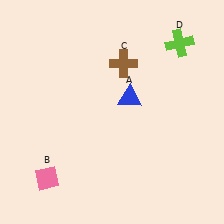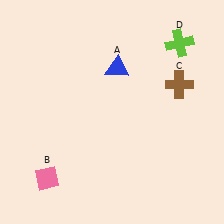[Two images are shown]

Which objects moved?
The objects that moved are: the blue triangle (A), the brown cross (C).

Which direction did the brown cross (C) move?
The brown cross (C) moved right.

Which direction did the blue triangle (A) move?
The blue triangle (A) moved up.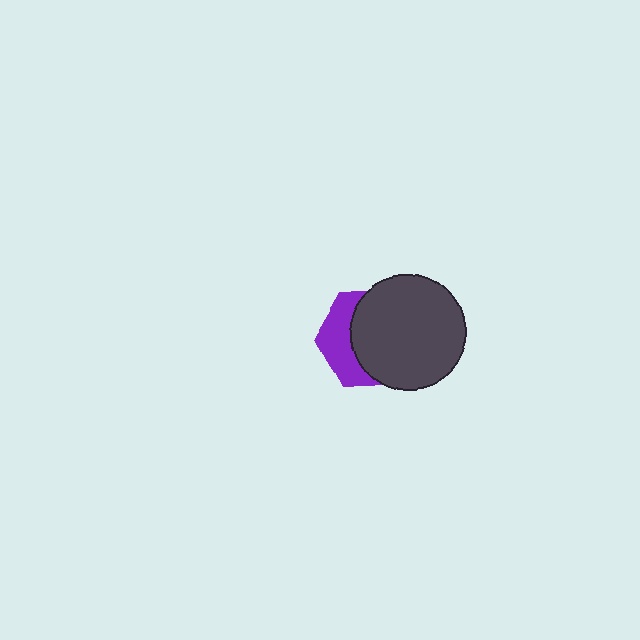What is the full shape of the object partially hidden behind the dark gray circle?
The partially hidden object is a purple hexagon.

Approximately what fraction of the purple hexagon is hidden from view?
Roughly 64% of the purple hexagon is hidden behind the dark gray circle.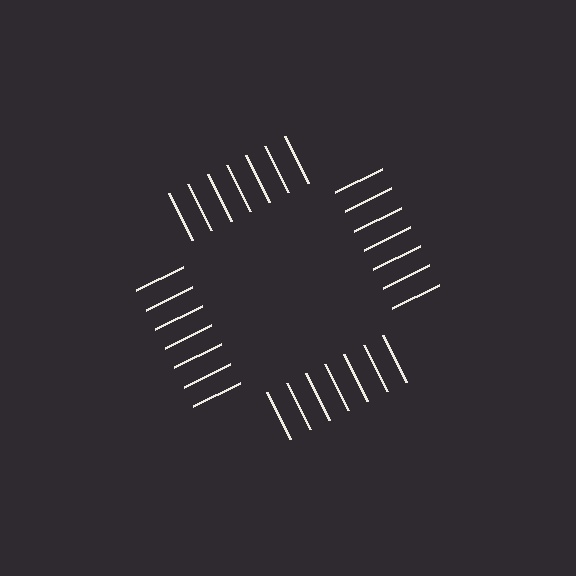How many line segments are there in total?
28 — 7 along each of the 4 edges.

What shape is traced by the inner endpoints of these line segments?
An illusory square — the line segments terminate on its edges but no continuous stroke is drawn.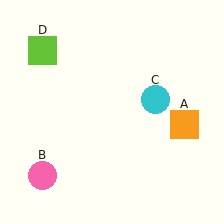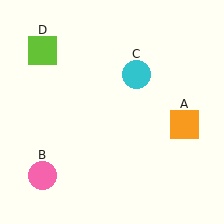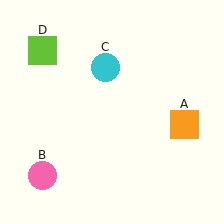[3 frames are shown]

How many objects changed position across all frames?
1 object changed position: cyan circle (object C).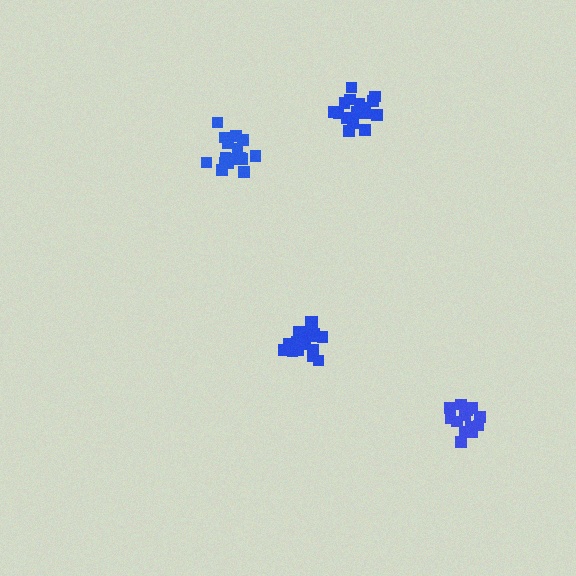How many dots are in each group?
Group 1: 13 dots, Group 2: 17 dots, Group 3: 17 dots, Group 4: 17 dots (64 total).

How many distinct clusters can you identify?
There are 4 distinct clusters.